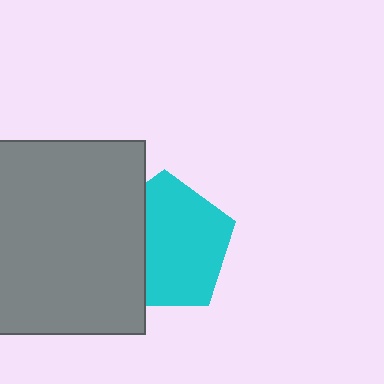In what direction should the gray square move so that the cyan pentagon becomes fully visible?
The gray square should move left. That is the shortest direction to clear the overlap and leave the cyan pentagon fully visible.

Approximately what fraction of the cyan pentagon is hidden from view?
Roughly 32% of the cyan pentagon is hidden behind the gray square.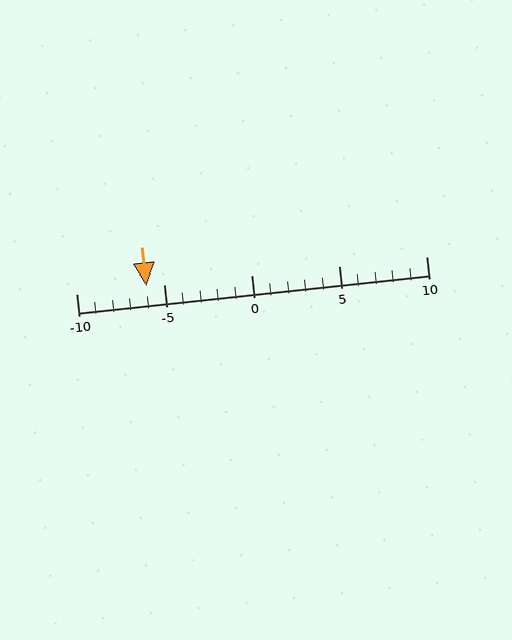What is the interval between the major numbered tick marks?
The major tick marks are spaced 5 units apart.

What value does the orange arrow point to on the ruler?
The orange arrow points to approximately -6.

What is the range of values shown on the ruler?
The ruler shows values from -10 to 10.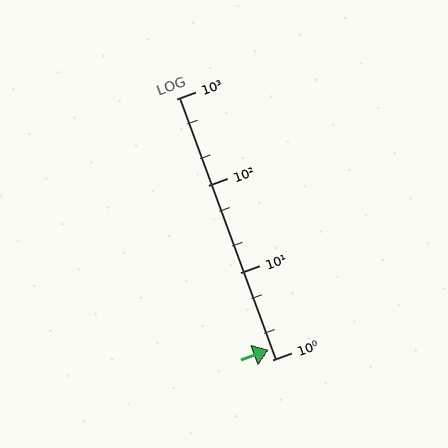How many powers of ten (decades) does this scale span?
The scale spans 3 decades, from 1 to 1000.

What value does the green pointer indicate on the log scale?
The pointer indicates approximately 1.3.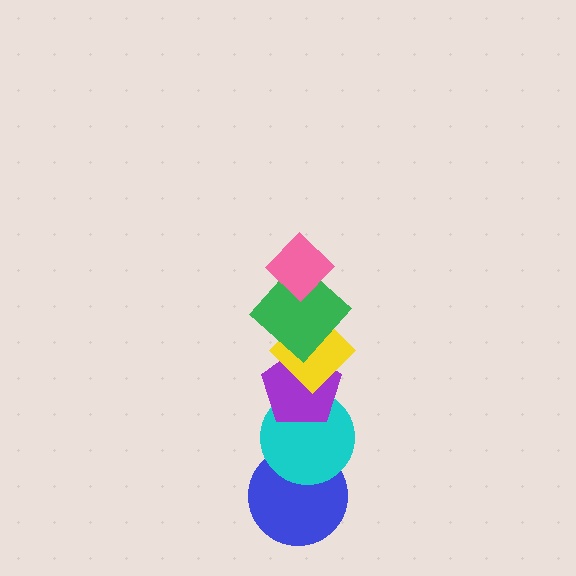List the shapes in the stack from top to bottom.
From top to bottom: the pink diamond, the green diamond, the yellow diamond, the purple pentagon, the cyan circle, the blue circle.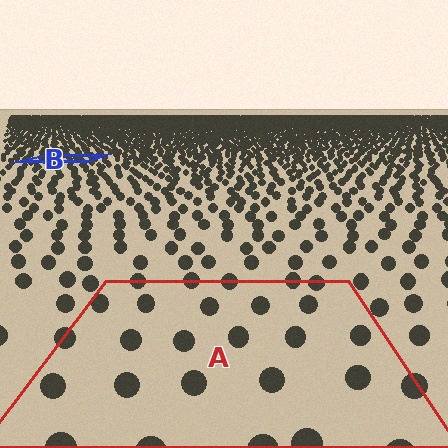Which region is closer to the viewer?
Region A is closer. The texture elements there are larger and more spread out.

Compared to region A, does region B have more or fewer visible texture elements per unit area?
Region B has more texture elements per unit area — they are packed more densely because it is farther away.